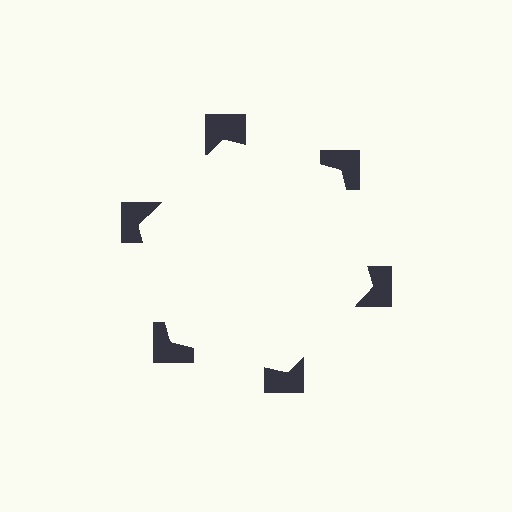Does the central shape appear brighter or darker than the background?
It typically appears slightly brighter than the background, even though no actual brightness change is drawn.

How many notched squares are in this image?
There are 6 — one at each vertex of the illusory hexagon.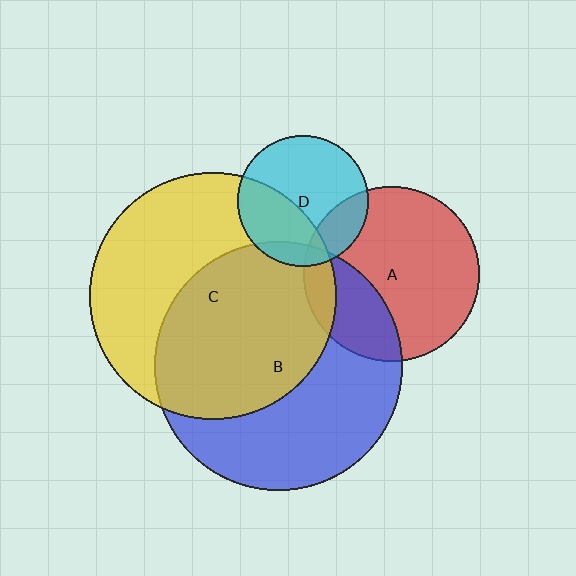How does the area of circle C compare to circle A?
Approximately 2.0 times.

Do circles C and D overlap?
Yes.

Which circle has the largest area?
Circle B (blue).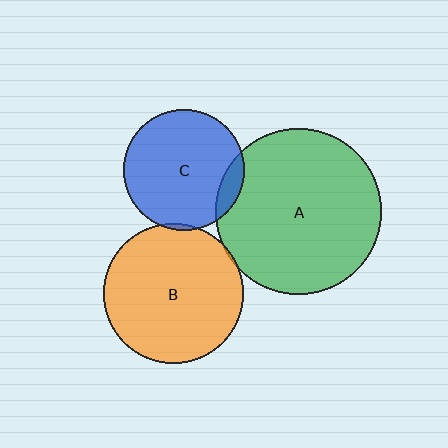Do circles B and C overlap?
Yes.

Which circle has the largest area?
Circle A (green).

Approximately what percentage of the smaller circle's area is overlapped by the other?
Approximately 5%.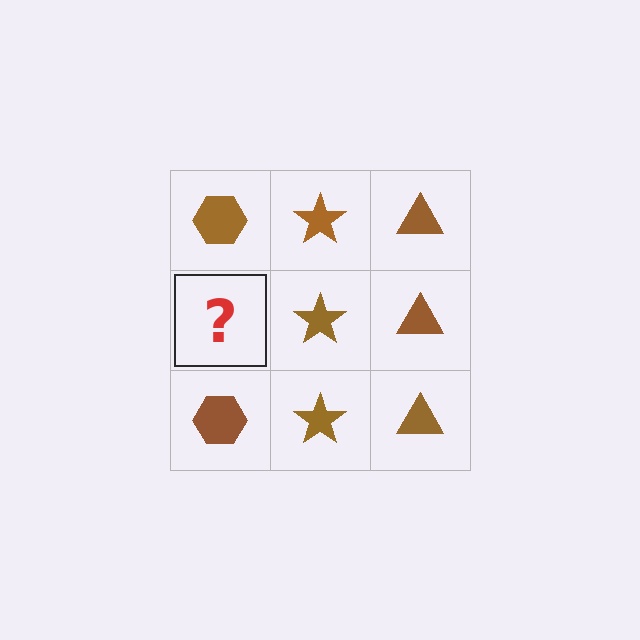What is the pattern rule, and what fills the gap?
The rule is that each column has a consistent shape. The gap should be filled with a brown hexagon.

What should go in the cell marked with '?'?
The missing cell should contain a brown hexagon.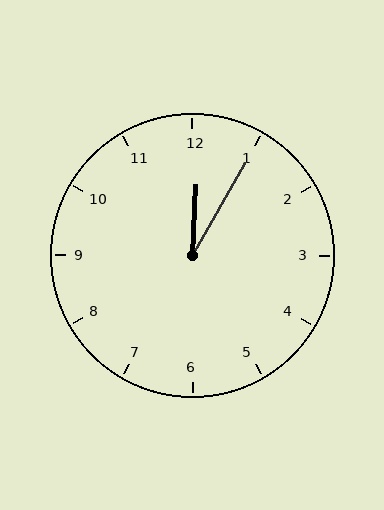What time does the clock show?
12:05.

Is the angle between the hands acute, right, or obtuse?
It is acute.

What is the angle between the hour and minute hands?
Approximately 28 degrees.